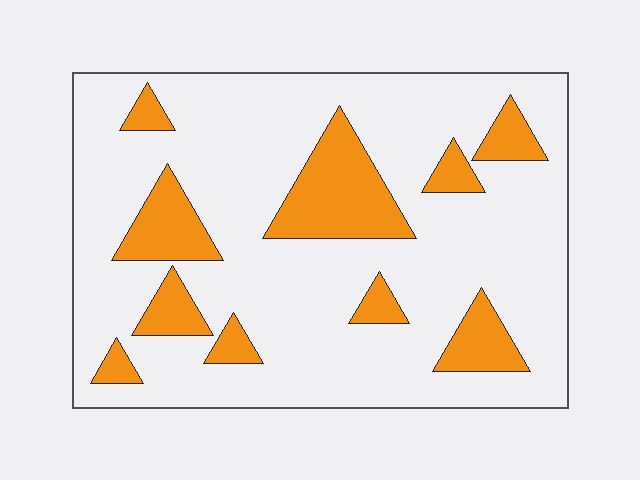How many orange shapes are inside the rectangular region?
10.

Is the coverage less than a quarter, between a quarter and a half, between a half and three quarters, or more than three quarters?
Less than a quarter.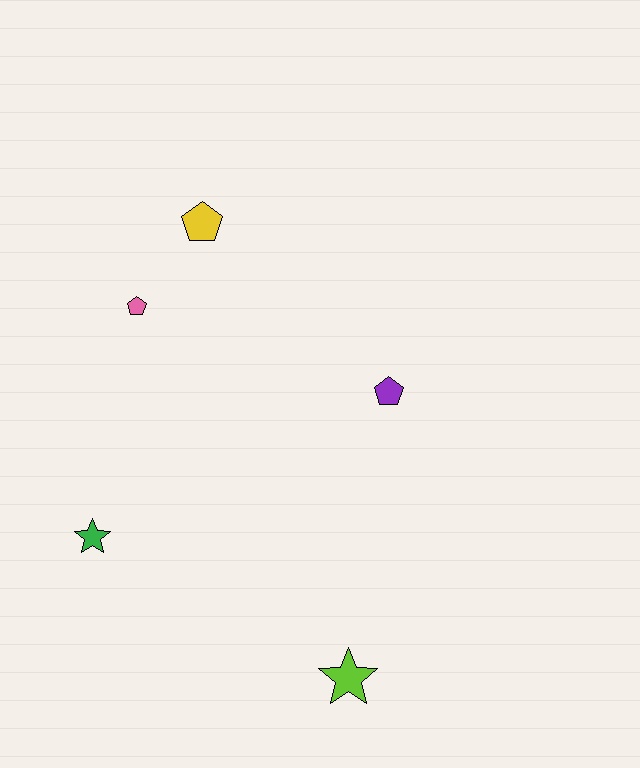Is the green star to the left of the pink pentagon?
Yes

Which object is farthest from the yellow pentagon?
The lime star is farthest from the yellow pentagon.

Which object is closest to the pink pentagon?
The yellow pentagon is closest to the pink pentagon.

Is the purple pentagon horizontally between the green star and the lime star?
No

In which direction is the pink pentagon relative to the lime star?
The pink pentagon is above the lime star.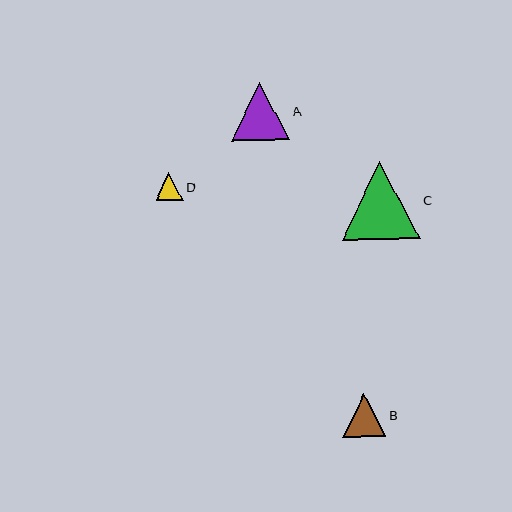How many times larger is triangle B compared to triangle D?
Triangle B is approximately 1.5 times the size of triangle D.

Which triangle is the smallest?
Triangle D is the smallest with a size of approximately 28 pixels.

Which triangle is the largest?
Triangle C is the largest with a size of approximately 78 pixels.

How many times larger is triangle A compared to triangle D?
Triangle A is approximately 2.1 times the size of triangle D.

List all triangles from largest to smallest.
From largest to smallest: C, A, B, D.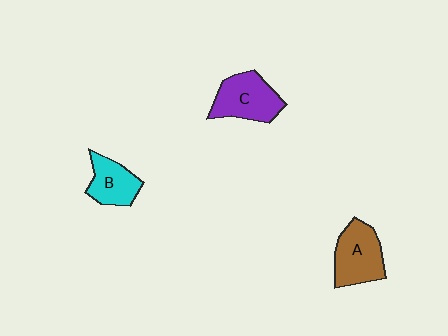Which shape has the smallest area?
Shape B (cyan).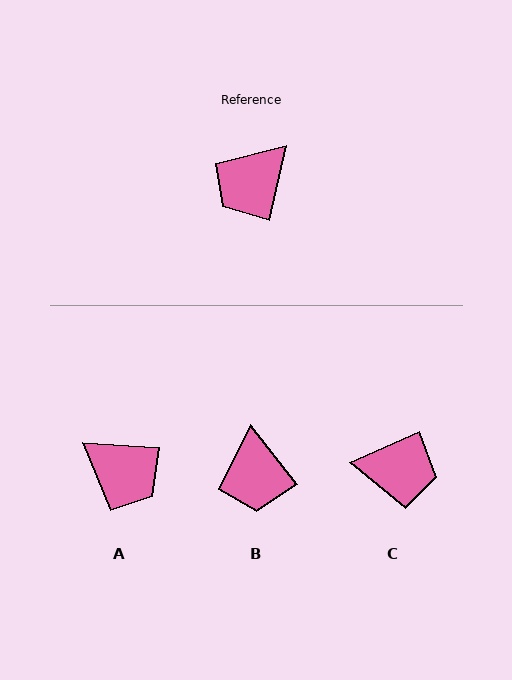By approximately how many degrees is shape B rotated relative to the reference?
Approximately 50 degrees counter-clockwise.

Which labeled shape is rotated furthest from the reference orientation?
C, about 126 degrees away.